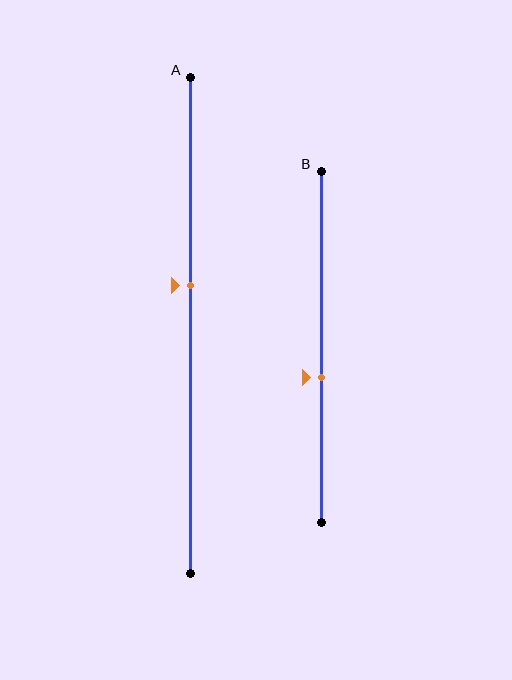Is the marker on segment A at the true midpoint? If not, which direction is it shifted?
No, the marker on segment A is shifted upward by about 8% of the segment length.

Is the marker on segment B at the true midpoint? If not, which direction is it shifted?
No, the marker on segment B is shifted downward by about 9% of the segment length.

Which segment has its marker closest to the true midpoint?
Segment A has its marker closest to the true midpoint.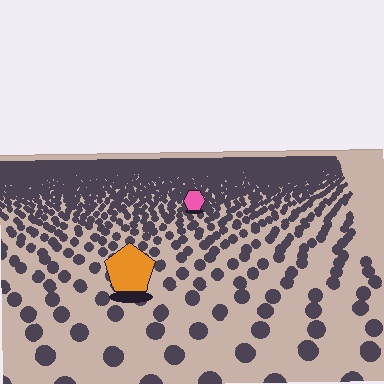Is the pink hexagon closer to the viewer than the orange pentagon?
No. The orange pentagon is closer — you can tell from the texture gradient: the ground texture is coarser near it.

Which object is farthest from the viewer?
The pink hexagon is farthest from the viewer. It appears smaller and the ground texture around it is denser.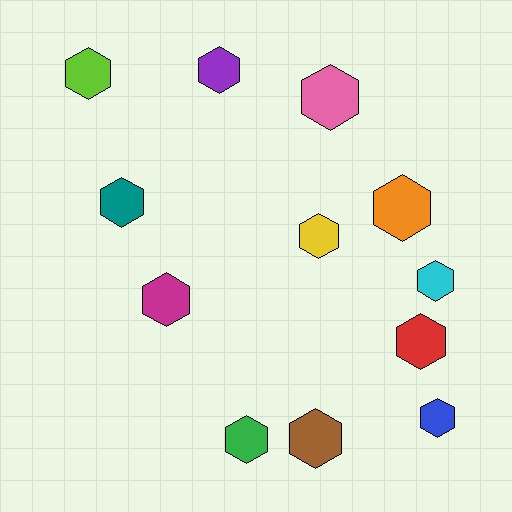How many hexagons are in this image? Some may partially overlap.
There are 12 hexagons.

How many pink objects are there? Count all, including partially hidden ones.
There is 1 pink object.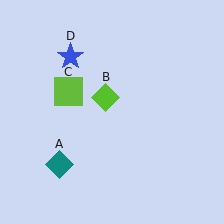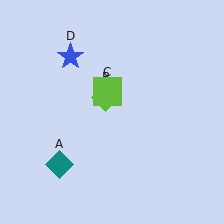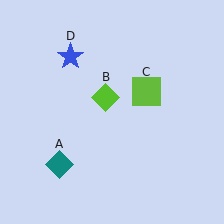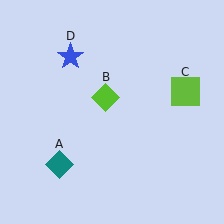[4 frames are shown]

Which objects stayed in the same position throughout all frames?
Teal diamond (object A) and lime diamond (object B) and blue star (object D) remained stationary.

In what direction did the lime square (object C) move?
The lime square (object C) moved right.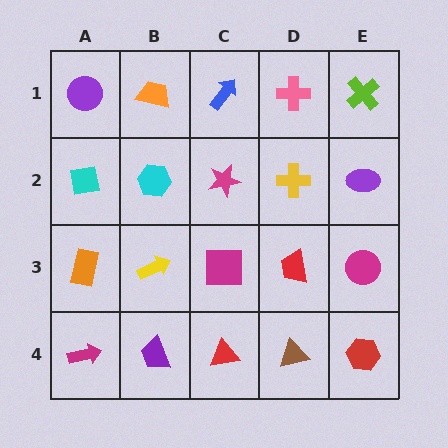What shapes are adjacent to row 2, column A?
A purple circle (row 1, column A), an orange rectangle (row 3, column A), a cyan hexagon (row 2, column B).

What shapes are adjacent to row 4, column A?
An orange rectangle (row 3, column A), a purple trapezoid (row 4, column B).